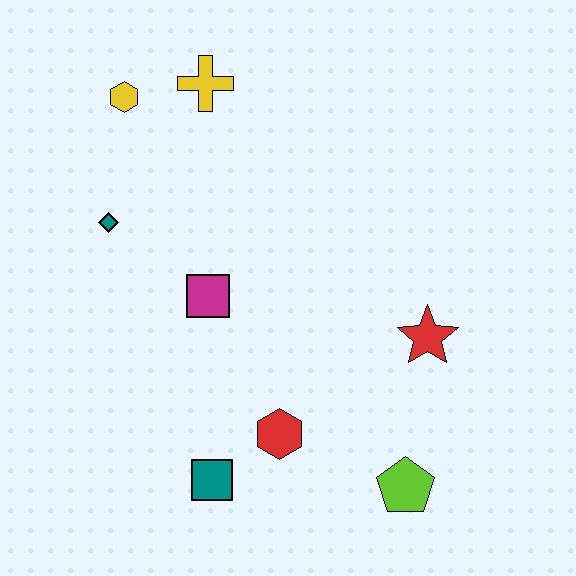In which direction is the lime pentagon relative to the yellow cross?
The lime pentagon is below the yellow cross.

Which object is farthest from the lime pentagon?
The yellow hexagon is farthest from the lime pentagon.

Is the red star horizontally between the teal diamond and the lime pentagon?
No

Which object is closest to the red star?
The lime pentagon is closest to the red star.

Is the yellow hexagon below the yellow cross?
Yes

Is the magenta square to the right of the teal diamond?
Yes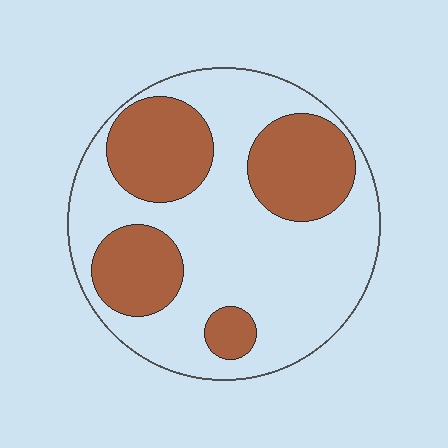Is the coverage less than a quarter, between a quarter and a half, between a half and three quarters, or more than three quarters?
Between a quarter and a half.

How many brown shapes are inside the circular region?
4.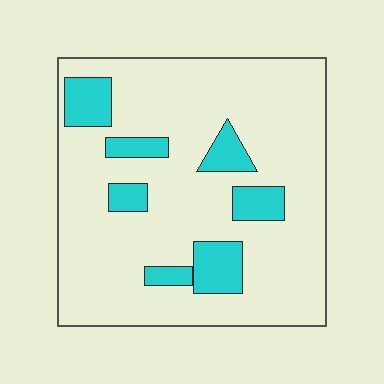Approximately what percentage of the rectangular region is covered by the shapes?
Approximately 15%.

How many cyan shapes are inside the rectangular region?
7.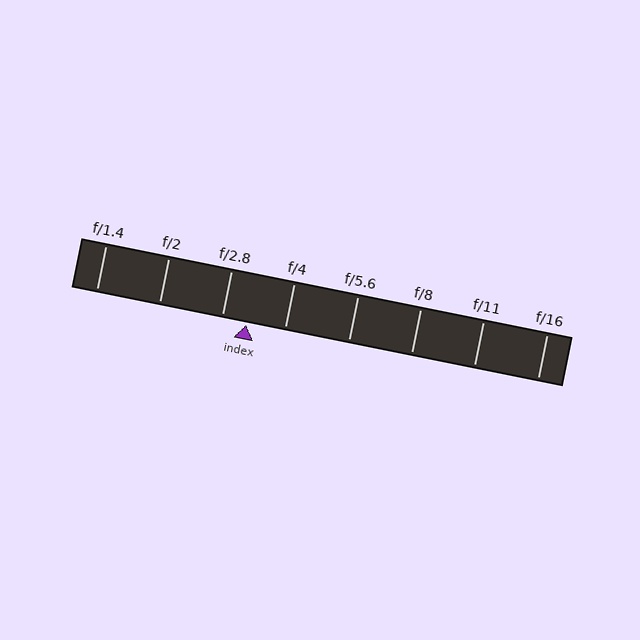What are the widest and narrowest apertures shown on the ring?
The widest aperture shown is f/1.4 and the narrowest is f/16.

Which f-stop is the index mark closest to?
The index mark is closest to f/2.8.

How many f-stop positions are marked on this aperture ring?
There are 8 f-stop positions marked.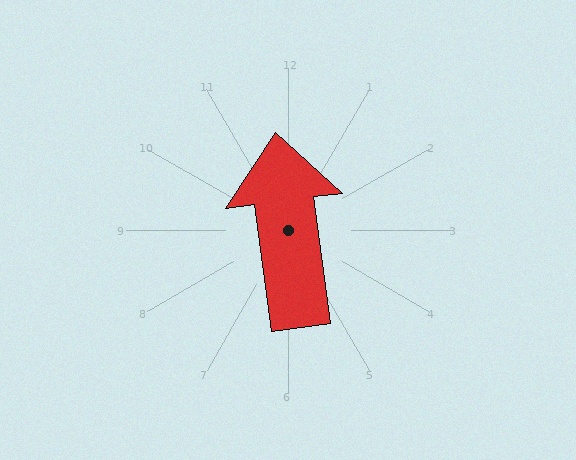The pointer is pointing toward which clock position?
Roughly 12 o'clock.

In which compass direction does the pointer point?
North.